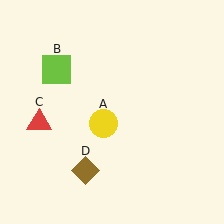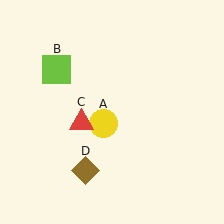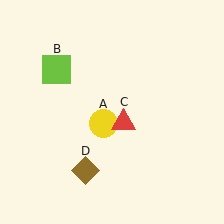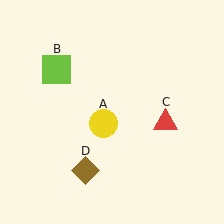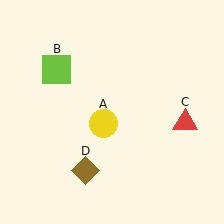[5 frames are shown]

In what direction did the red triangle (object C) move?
The red triangle (object C) moved right.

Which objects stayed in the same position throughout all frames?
Yellow circle (object A) and lime square (object B) and brown diamond (object D) remained stationary.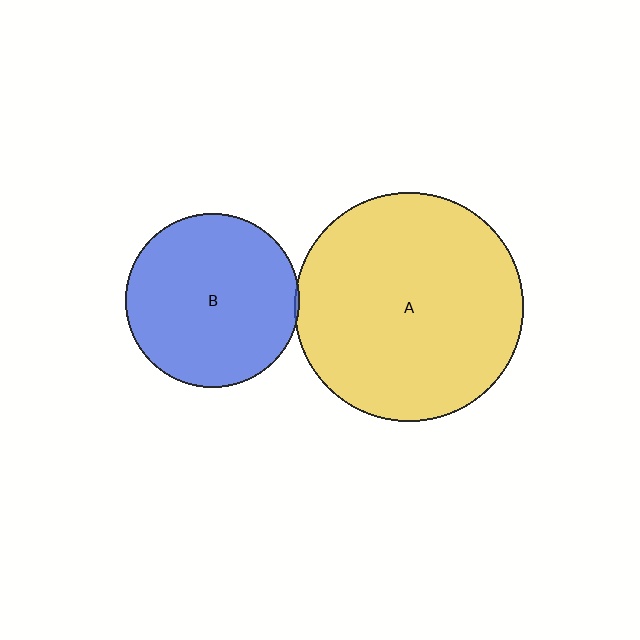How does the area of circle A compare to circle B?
Approximately 1.7 times.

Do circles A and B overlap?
Yes.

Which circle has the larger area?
Circle A (yellow).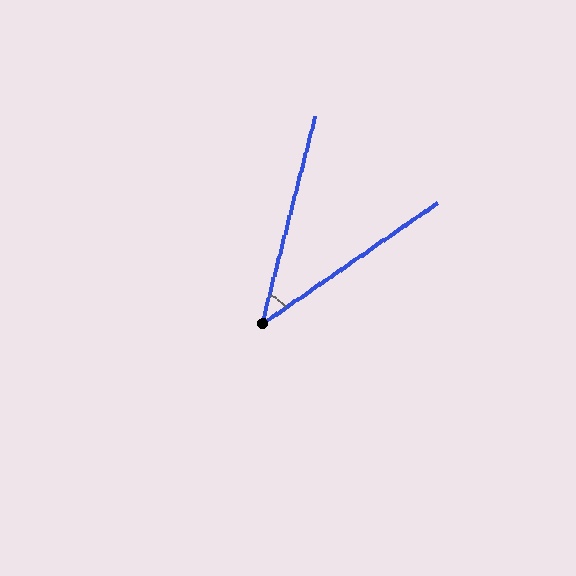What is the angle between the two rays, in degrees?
Approximately 41 degrees.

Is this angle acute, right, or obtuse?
It is acute.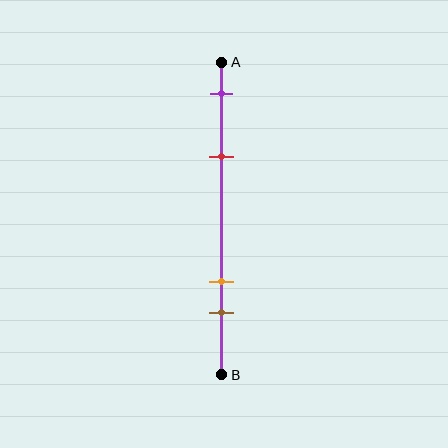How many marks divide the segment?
There are 4 marks dividing the segment.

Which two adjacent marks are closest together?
The orange and brown marks are the closest adjacent pair.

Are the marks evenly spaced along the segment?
No, the marks are not evenly spaced.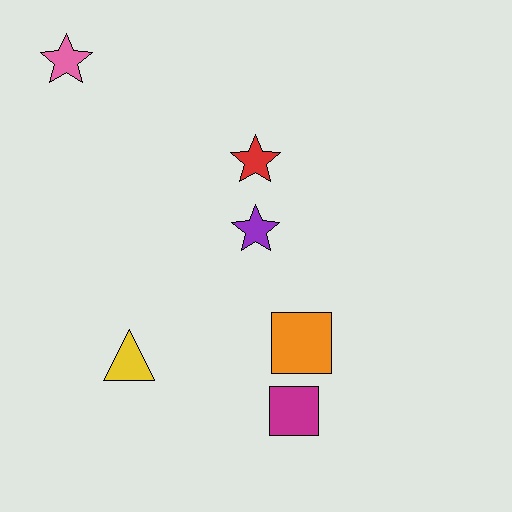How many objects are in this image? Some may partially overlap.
There are 6 objects.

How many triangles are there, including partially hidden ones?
There is 1 triangle.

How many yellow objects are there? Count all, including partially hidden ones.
There is 1 yellow object.